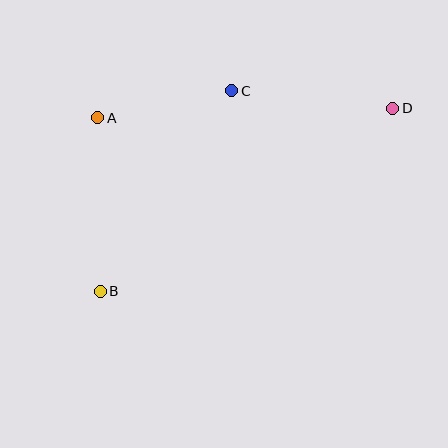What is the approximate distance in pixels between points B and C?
The distance between B and C is approximately 240 pixels.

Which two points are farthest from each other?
Points B and D are farthest from each other.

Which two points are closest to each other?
Points A and C are closest to each other.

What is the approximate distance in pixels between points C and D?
The distance between C and D is approximately 162 pixels.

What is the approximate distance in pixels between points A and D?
The distance between A and D is approximately 295 pixels.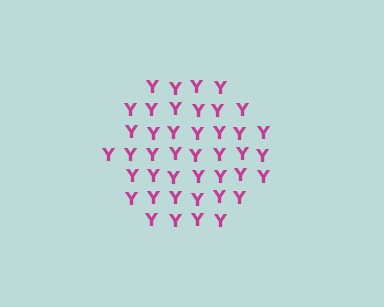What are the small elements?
The small elements are letter Y's.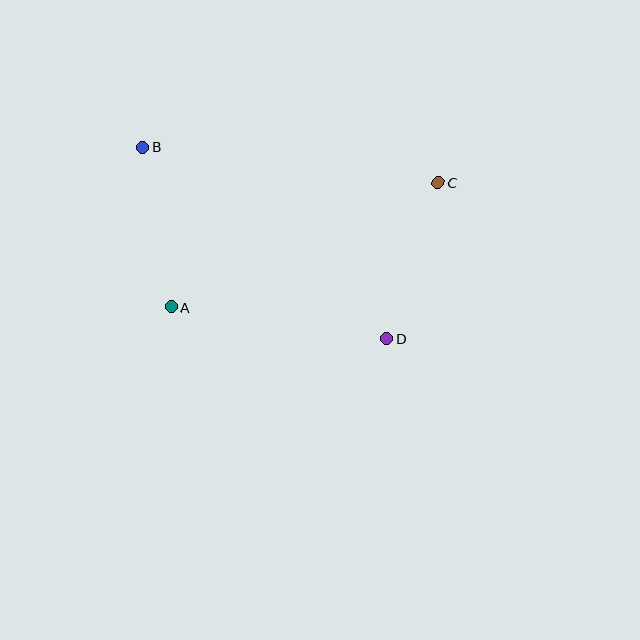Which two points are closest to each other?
Points A and B are closest to each other.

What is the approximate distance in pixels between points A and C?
The distance between A and C is approximately 294 pixels.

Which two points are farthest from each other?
Points B and D are farthest from each other.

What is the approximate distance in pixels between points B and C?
The distance between B and C is approximately 298 pixels.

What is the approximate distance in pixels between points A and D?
The distance between A and D is approximately 218 pixels.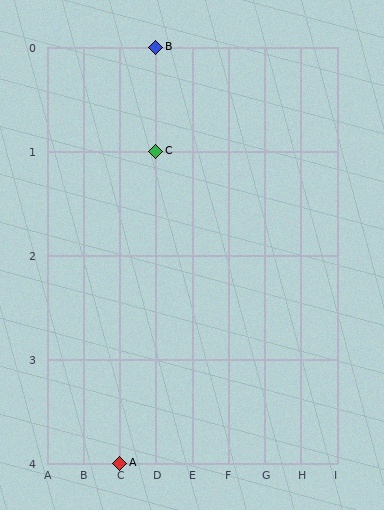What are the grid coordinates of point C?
Point C is at grid coordinates (D, 1).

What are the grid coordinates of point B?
Point B is at grid coordinates (D, 0).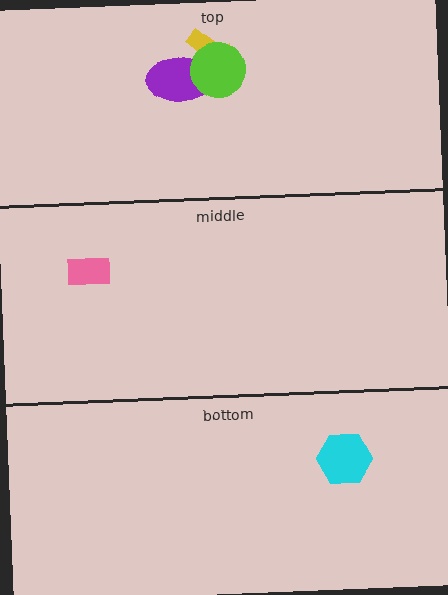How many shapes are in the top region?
3.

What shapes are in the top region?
The yellow arrow, the purple ellipse, the lime circle.